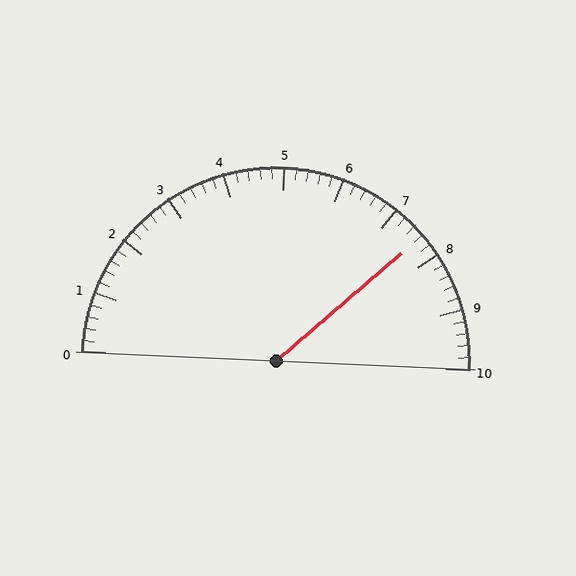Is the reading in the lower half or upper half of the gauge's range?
The reading is in the upper half of the range (0 to 10).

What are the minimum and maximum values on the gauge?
The gauge ranges from 0 to 10.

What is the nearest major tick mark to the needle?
The nearest major tick mark is 8.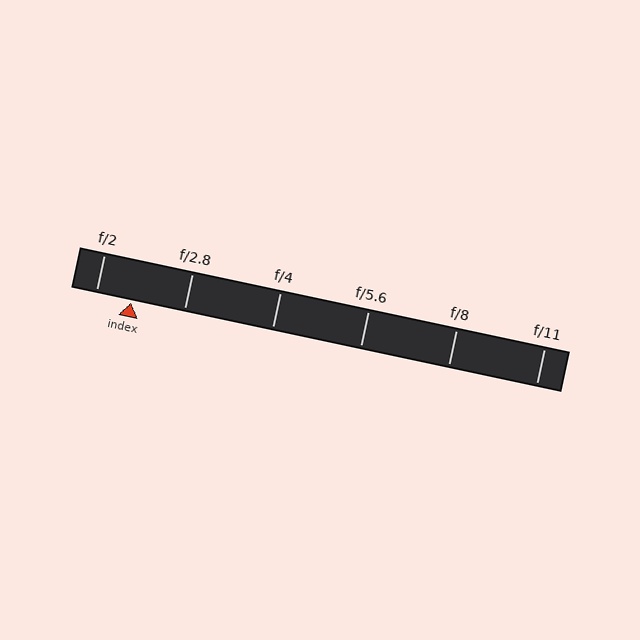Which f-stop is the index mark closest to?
The index mark is closest to f/2.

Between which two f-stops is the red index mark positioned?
The index mark is between f/2 and f/2.8.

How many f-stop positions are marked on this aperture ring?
There are 6 f-stop positions marked.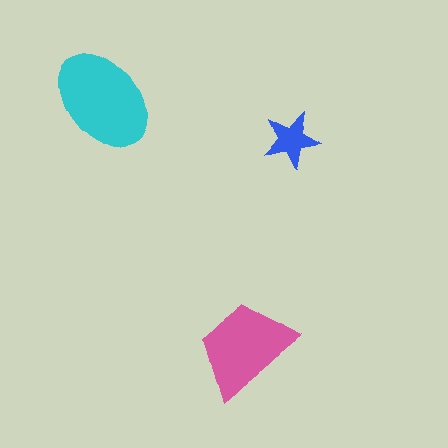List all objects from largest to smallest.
The cyan ellipse, the pink trapezoid, the blue star.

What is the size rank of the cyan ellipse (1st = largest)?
1st.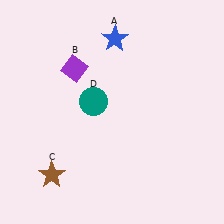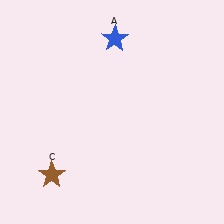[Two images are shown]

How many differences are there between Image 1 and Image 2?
There are 2 differences between the two images.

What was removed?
The teal circle (D), the purple diamond (B) were removed in Image 2.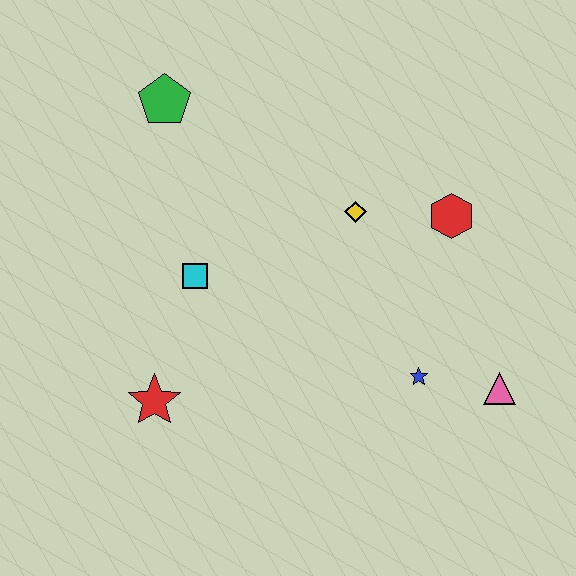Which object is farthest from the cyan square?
The pink triangle is farthest from the cyan square.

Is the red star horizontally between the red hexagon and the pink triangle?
No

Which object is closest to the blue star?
The pink triangle is closest to the blue star.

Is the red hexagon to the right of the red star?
Yes